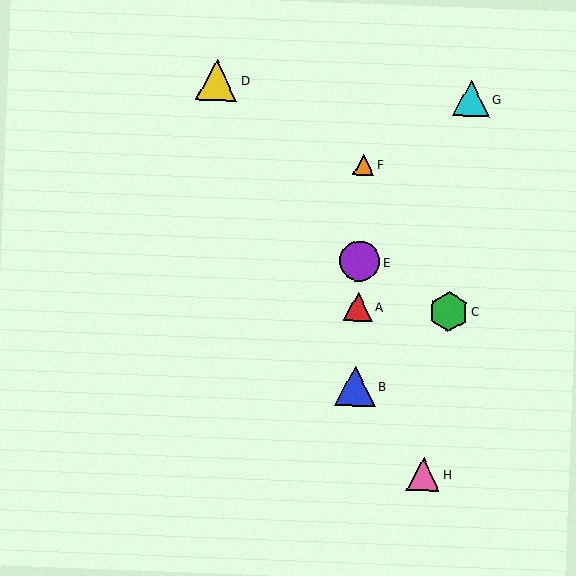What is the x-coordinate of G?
Object G is at x≈471.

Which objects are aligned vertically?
Objects A, B, E, F are aligned vertically.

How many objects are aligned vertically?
4 objects (A, B, E, F) are aligned vertically.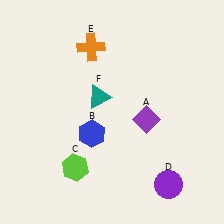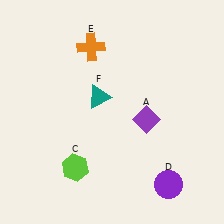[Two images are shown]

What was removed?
The blue hexagon (B) was removed in Image 2.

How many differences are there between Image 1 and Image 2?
There is 1 difference between the two images.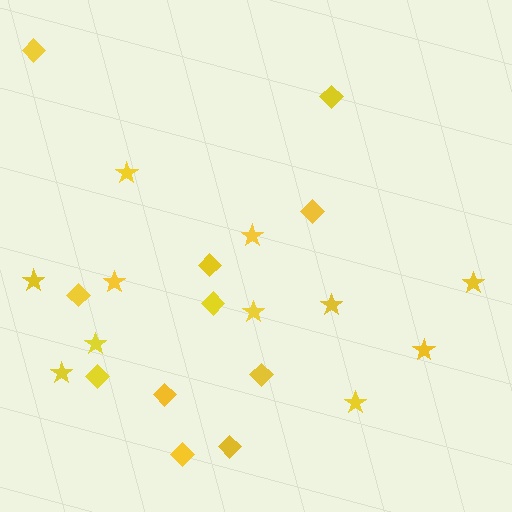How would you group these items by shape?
There are 2 groups: one group of diamonds (11) and one group of stars (11).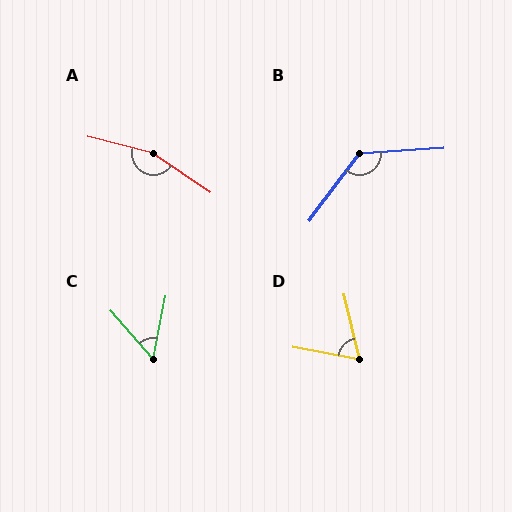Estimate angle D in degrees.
Approximately 66 degrees.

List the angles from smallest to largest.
C (52°), D (66°), B (130°), A (160°).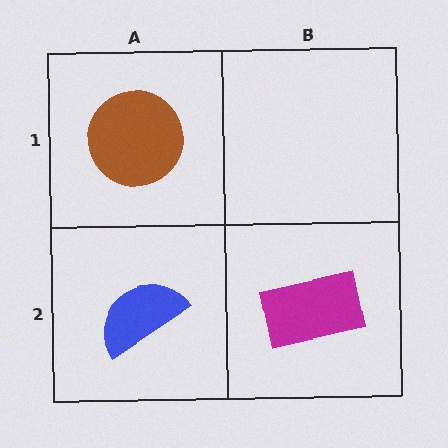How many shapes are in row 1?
1 shape.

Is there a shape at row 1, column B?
No, that cell is empty.